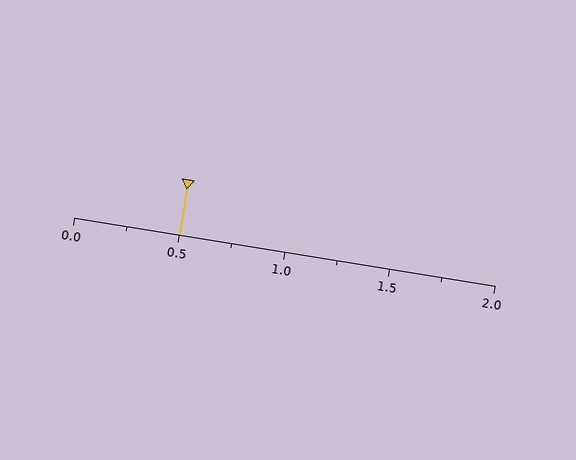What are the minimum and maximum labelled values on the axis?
The axis runs from 0.0 to 2.0.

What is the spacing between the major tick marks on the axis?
The major ticks are spaced 0.5 apart.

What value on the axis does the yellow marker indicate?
The marker indicates approximately 0.5.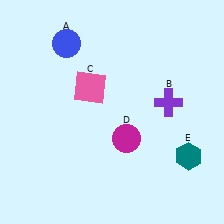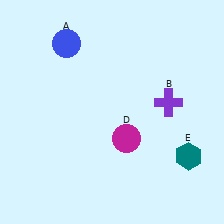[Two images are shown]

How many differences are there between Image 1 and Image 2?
There is 1 difference between the two images.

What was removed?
The pink square (C) was removed in Image 2.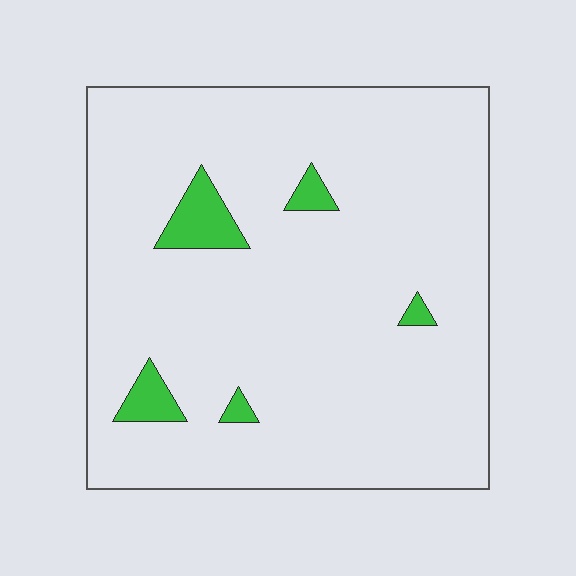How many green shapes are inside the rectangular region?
5.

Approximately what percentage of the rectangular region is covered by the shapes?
Approximately 5%.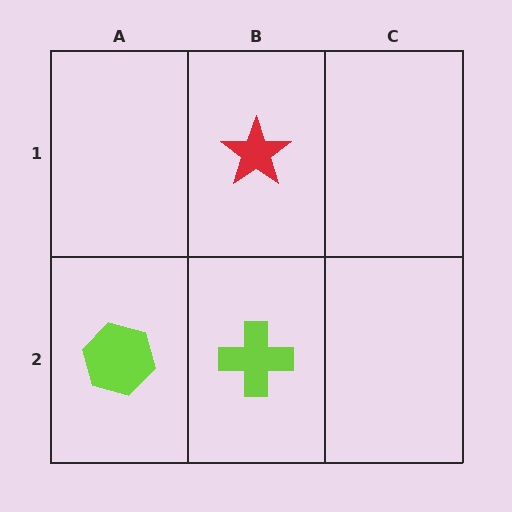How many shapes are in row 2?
2 shapes.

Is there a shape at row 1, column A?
No, that cell is empty.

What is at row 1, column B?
A red star.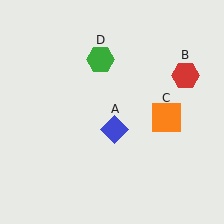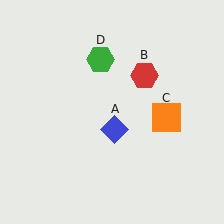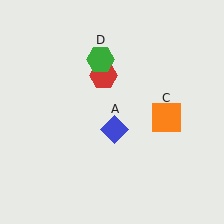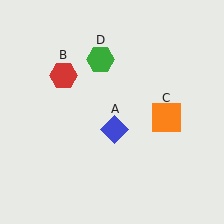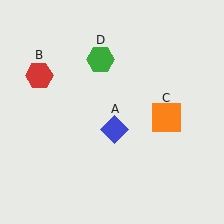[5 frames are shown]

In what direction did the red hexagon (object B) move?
The red hexagon (object B) moved left.